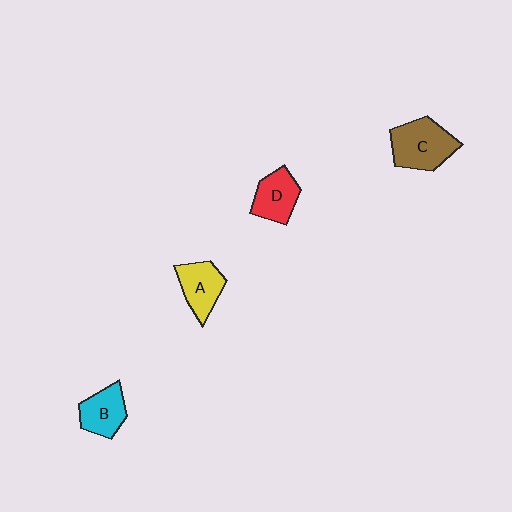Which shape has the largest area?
Shape C (brown).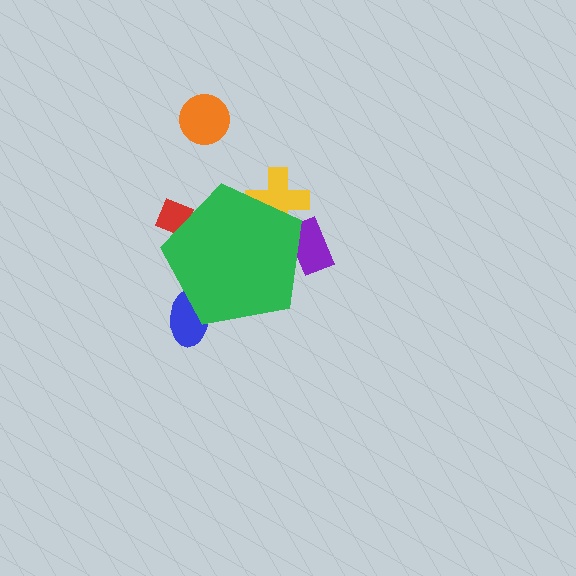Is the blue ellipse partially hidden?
Yes, the blue ellipse is partially hidden behind the green pentagon.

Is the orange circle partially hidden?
No, the orange circle is fully visible.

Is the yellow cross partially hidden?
Yes, the yellow cross is partially hidden behind the green pentagon.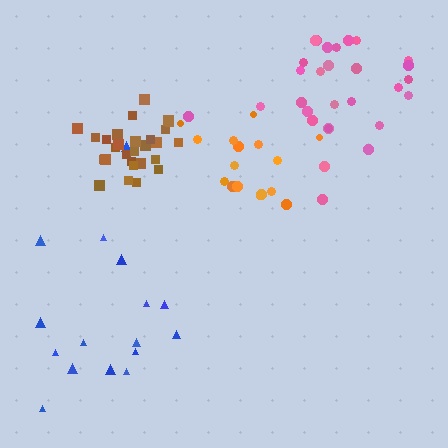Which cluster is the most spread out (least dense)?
Blue.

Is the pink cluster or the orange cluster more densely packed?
Orange.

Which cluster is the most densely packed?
Brown.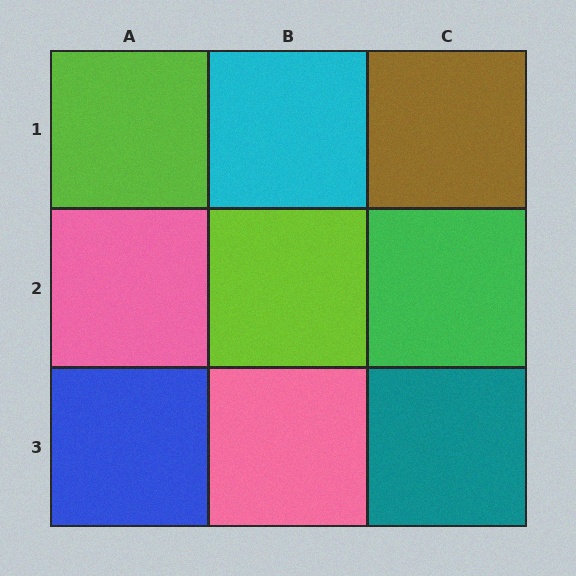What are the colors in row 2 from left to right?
Pink, lime, green.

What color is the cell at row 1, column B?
Cyan.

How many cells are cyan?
1 cell is cyan.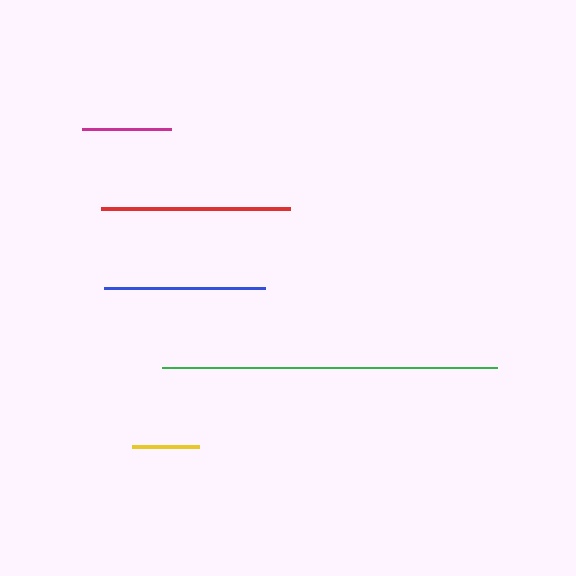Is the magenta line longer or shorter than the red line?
The red line is longer than the magenta line.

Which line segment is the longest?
The green line is the longest at approximately 335 pixels.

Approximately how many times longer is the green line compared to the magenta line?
The green line is approximately 3.8 times the length of the magenta line.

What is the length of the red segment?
The red segment is approximately 189 pixels long.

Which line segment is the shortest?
The yellow line is the shortest at approximately 67 pixels.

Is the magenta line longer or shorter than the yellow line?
The magenta line is longer than the yellow line.